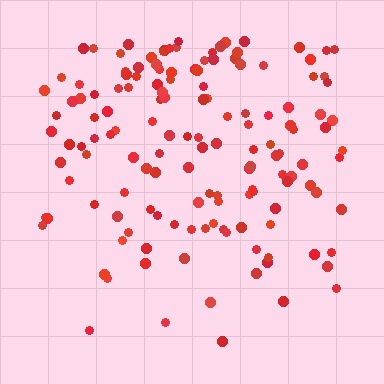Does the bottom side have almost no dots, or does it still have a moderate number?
Still a moderate number, just noticeably fewer than the top.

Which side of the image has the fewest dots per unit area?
The bottom.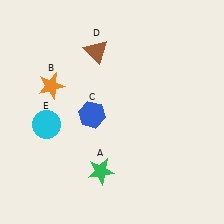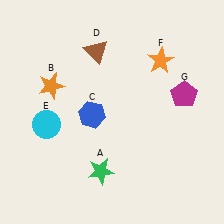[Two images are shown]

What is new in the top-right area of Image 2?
A magenta pentagon (G) was added in the top-right area of Image 2.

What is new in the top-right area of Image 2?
An orange star (F) was added in the top-right area of Image 2.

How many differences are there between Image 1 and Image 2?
There are 2 differences between the two images.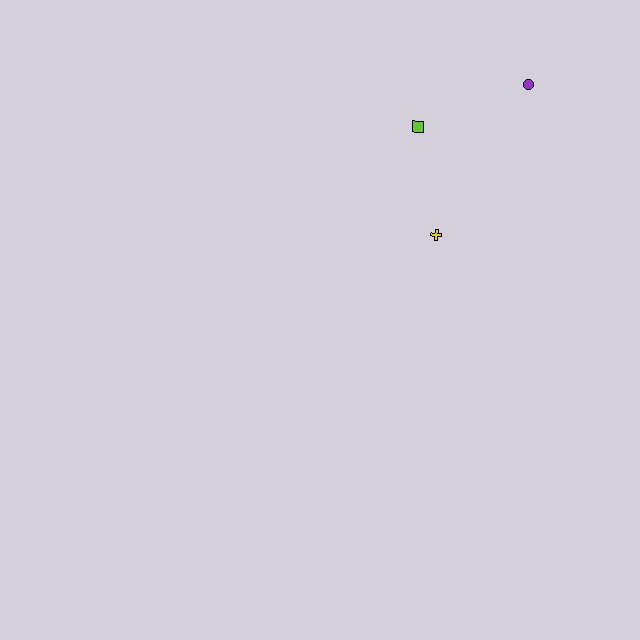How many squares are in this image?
There is 1 square.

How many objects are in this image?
There are 3 objects.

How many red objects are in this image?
There are no red objects.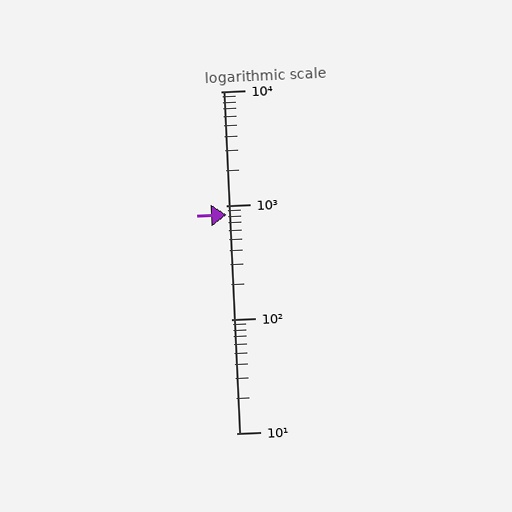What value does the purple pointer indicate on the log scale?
The pointer indicates approximately 830.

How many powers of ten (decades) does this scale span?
The scale spans 3 decades, from 10 to 10000.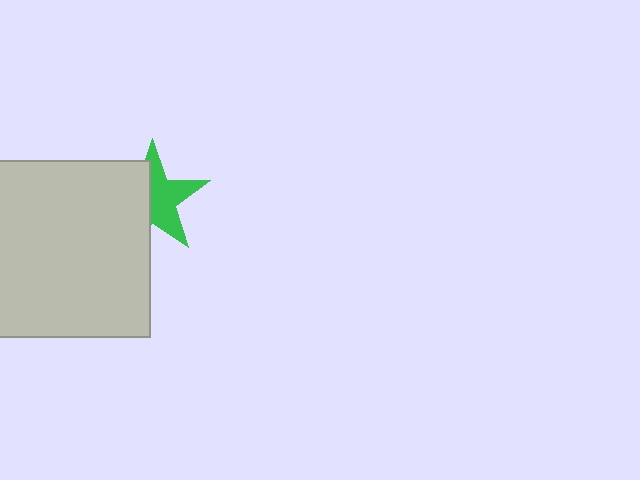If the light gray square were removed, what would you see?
You would see the complete green star.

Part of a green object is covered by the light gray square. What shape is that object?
It is a star.